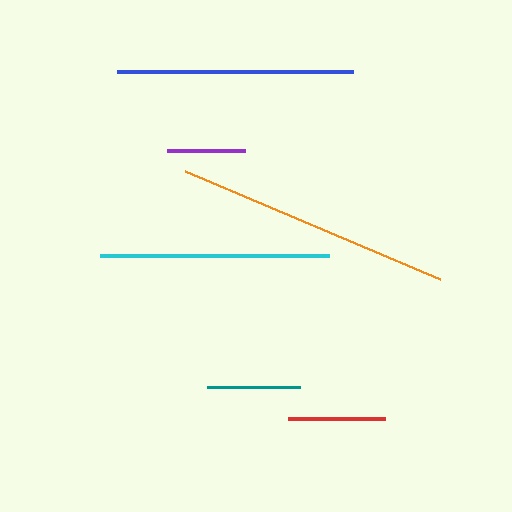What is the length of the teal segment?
The teal segment is approximately 93 pixels long.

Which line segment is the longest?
The orange line is the longest at approximately 277 pixels.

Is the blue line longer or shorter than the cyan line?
The blue line is longer than the cyan line.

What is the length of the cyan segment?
The cyan segment is approximately 229 pixels long.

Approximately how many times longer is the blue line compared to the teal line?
The blue line is approximately 2.5 times the length of the teal line.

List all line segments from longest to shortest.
From longest to shortest: orange, blue, cyan, red, teal, purple.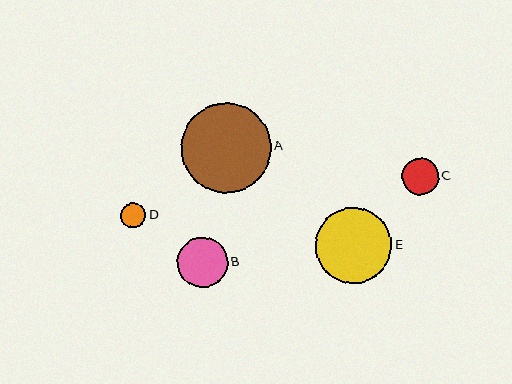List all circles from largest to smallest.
From largest to smallest: A, E, B, C, D.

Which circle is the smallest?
Circle D is the smallest with a size of approximately 25 pixels.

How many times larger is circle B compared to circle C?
Circle B is approximately 1.4 times the size of circle C.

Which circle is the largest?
Circle A is the largest with a size of approximately 90 pixels.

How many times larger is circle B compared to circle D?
Circle B is approximately 2.0 times the size of circle D.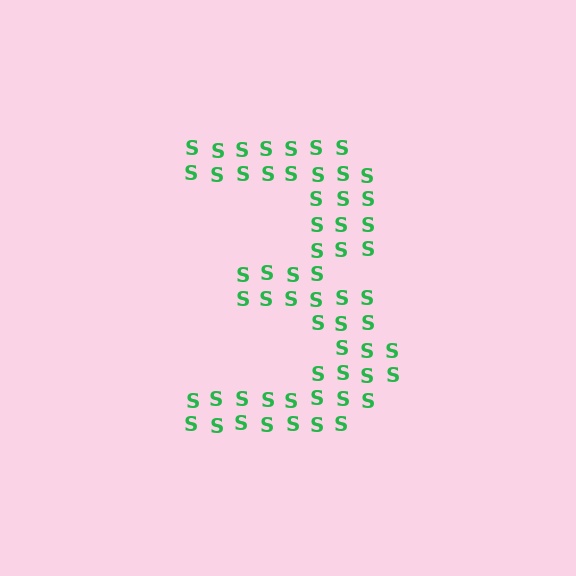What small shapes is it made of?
It is made of small letter S's.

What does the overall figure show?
The overall figure shows the digit 3.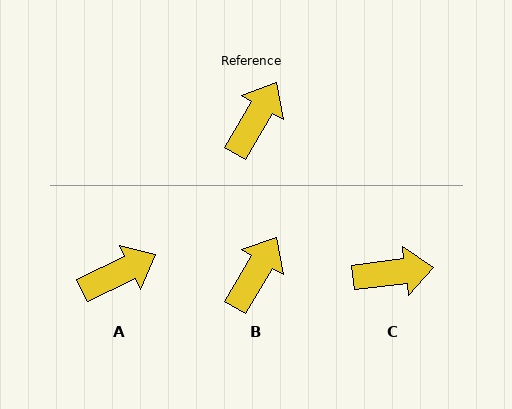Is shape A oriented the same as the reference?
No, it is off by about 34 degrees.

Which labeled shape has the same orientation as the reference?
B.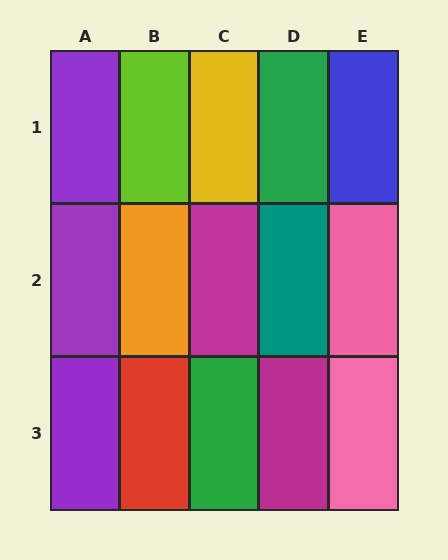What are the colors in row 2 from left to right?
Purple, orange, magenta, teal, pink.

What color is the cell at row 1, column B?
Lime.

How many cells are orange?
1 cell is orange.